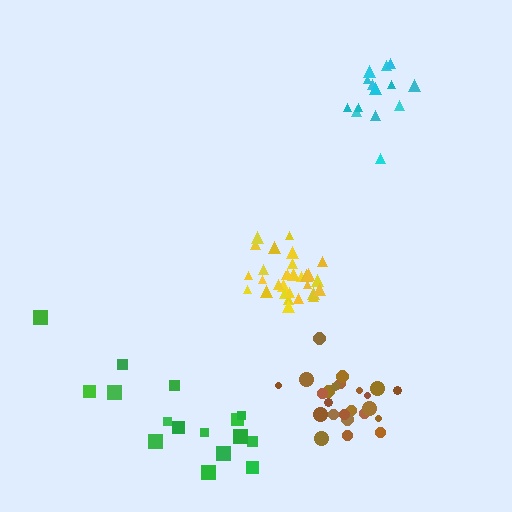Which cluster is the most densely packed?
Yellow.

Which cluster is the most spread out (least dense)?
Green.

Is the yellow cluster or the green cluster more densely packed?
Yellow.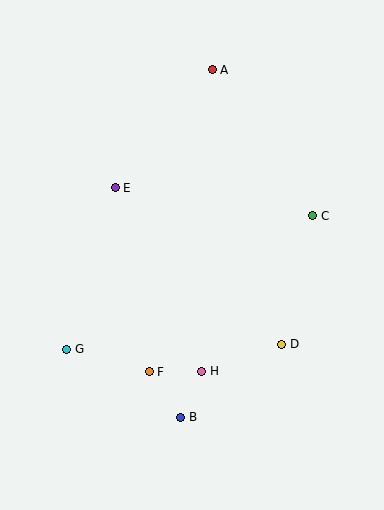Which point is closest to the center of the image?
Point E at (115, 188) is closest to the center.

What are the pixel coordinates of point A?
Point A is at (212, 70).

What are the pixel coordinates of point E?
Point E is at (115, 188).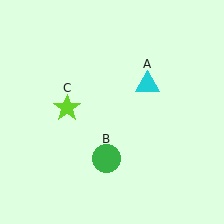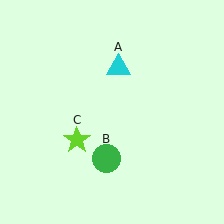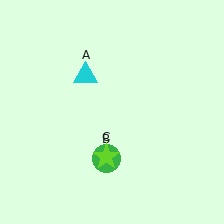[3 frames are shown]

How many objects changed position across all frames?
2 objects changed position: cyan triangle (object A), lime star (object C).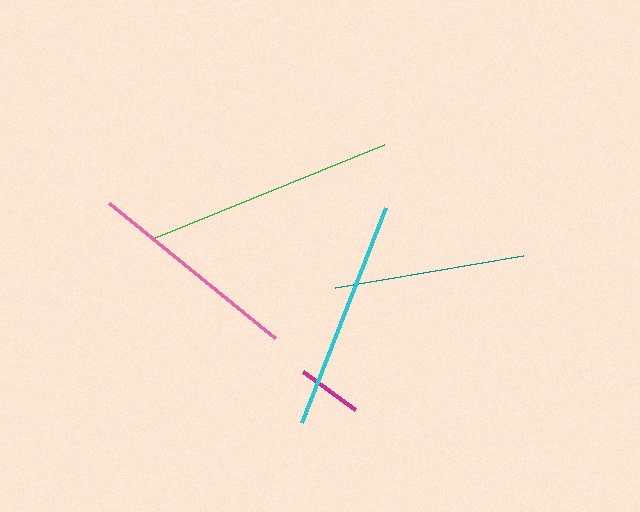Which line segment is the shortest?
The magenta line is the shortest at approximately 65 pixels.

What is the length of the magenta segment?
The magenta segment is approximately 65 pixels long.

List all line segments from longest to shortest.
From longest to shortest: green, cyan, pink, teal, magenta.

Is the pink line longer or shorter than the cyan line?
The cyan line is longer than the pink line.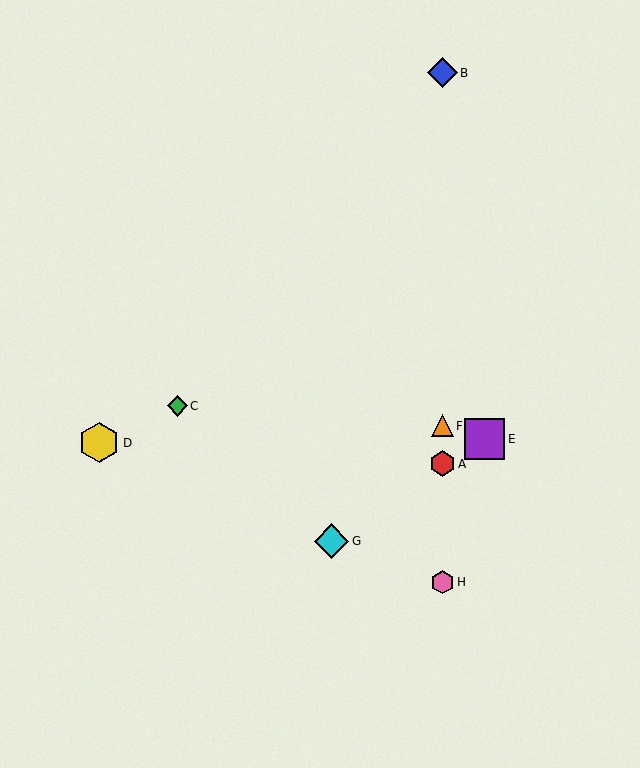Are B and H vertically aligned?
Yes, both are at x≈442.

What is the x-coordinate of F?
Object F is at x≈442.